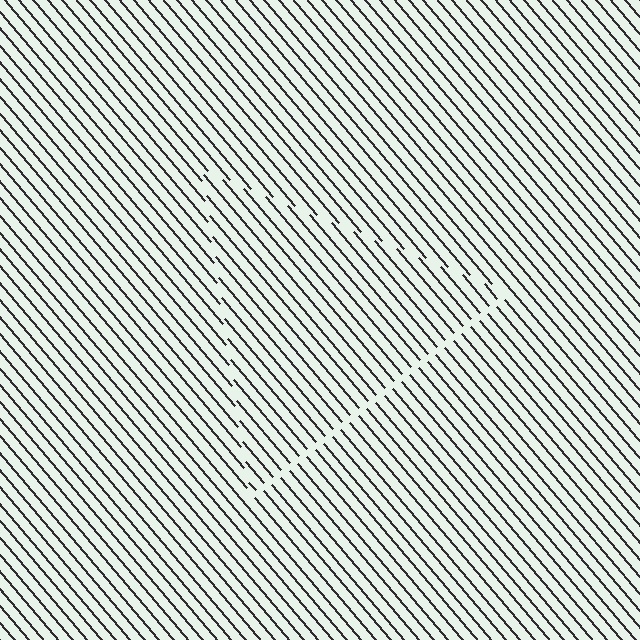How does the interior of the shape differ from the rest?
The interior of the shape contains the same grating, shifted by half a period — the contour is defined by the phase discontinuity where line-ends from the inner and outer gratings abut.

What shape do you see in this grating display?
An illusory triangle. The interior of the shape contains the same grating, shifted by half a period — the contour is defined by the phase discontinuity where line-ends from the inner and outer gratings abut.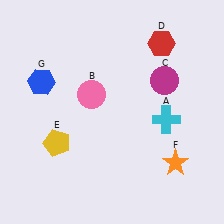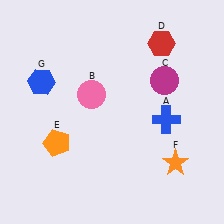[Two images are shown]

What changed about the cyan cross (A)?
In Image 1, A is cyan. In Image 2, it changed to blue.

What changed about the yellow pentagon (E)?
In Image 1, E is yellow. In Image 2, it changed to orange.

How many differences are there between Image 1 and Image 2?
There are 2 differences between the two images.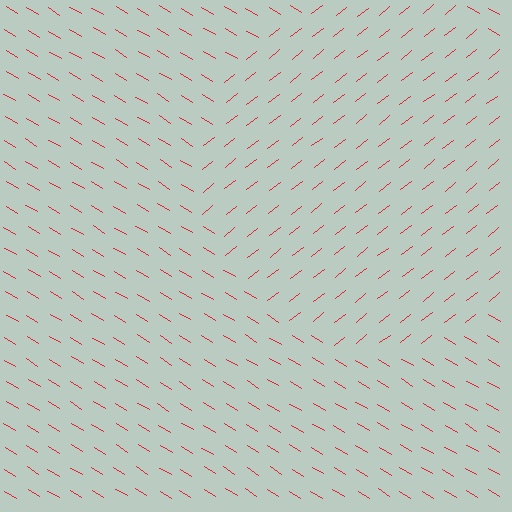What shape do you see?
I see a circle.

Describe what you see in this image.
The image is filled with small red line segments. A circle region in the image has lines oriented differently from the surrounding lines, creating a visible texture boundary.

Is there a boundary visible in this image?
Yes, there is a texture boundary formed by a change in line orientation.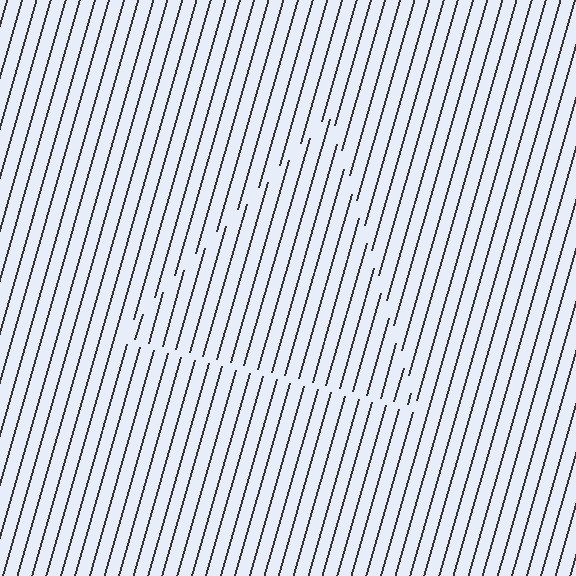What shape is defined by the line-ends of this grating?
An illusory triangle. The interior of the shape contains the same grating, shifted by half a period — the contour is defined by the phase discontinuity where line-ends from the inner and outer gratings abut.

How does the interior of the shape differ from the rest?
The interior of the shape contains the same grating, shifted by half a period — the contour is defined by the phase discontinuity where line-ends from the inner and outer gratings abut.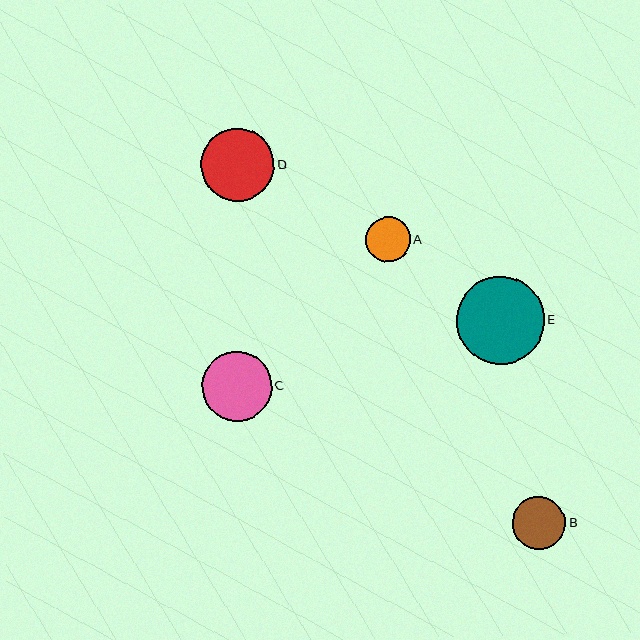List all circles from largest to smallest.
From largest to smallest: E, D, C, B, A.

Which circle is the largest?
Circle E is the largest with a size of approximately 88 pixels.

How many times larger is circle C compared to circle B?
Circle C is approximately 1.3 times the size of circle B.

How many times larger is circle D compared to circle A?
Circle D is approximately 1.6 times the size of circle A.